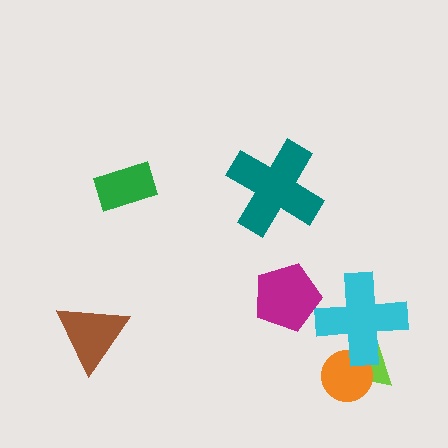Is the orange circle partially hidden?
Yes, it is partially covered by another shape.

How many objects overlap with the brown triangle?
0 objects overlap with the brown triangle.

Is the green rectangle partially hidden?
No, no other shape covers it.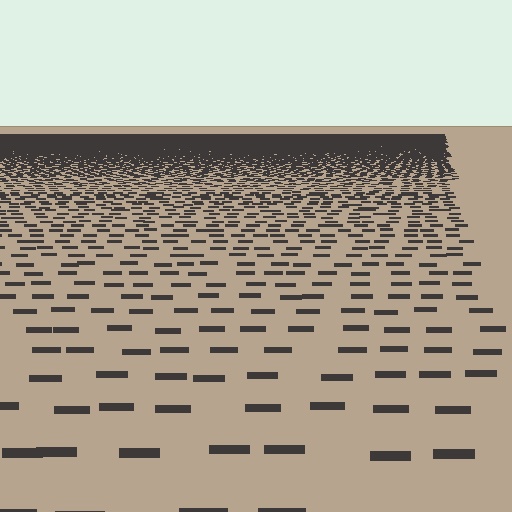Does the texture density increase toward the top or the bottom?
Density increases toward the top.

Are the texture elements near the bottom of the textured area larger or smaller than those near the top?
Larger. Near the bottom, elements are closer to the viewer and appear at a bigger on-screen size.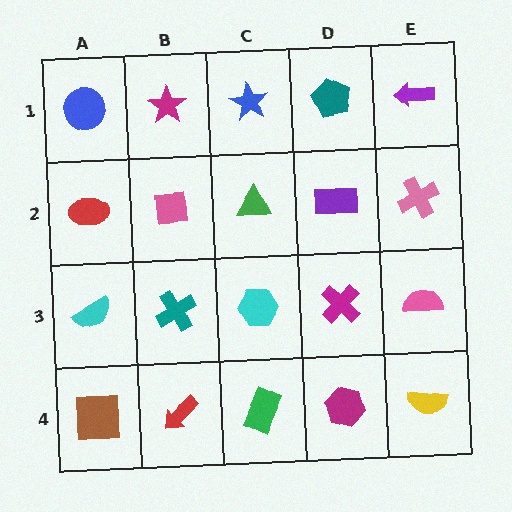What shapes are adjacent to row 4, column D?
A magenta cross (row 3, column D), a green rectangle (row 4, column C), a yellow semicircle (row 4, column E).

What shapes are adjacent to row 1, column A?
A red ellipse (row 2, column A), a magenta star (row 1, column B).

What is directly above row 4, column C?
A cyan hexagon.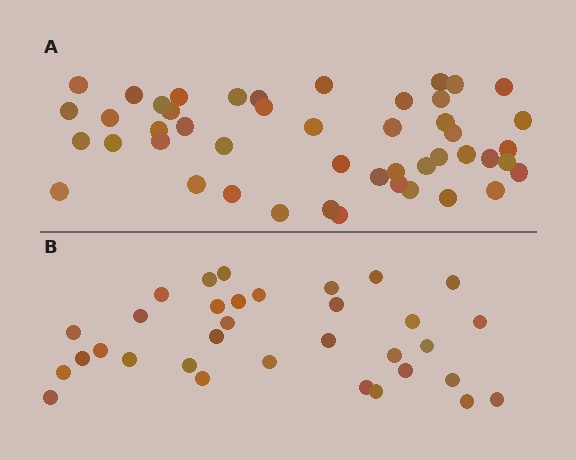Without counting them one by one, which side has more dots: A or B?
Region A (the top region) has more dots.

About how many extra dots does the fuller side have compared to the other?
Region A has approximately 15 more dots than region B.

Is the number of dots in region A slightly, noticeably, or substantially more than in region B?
Region A has noticeably more, but not dramatically so. The ratio is roughly 1.4 to 1.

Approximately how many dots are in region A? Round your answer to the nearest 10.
About 50 dots. (The exact count is 47, which rounds to 50.)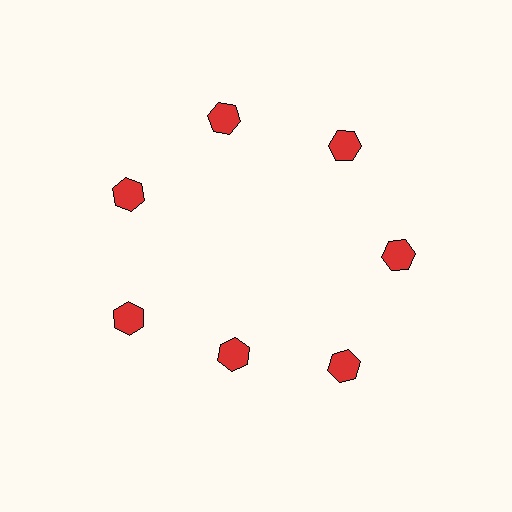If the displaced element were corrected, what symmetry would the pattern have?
It would have 7-fold rotational symmetry — the pattern would map onto itself every 51 degrees.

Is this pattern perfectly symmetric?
No. The 7 red hexagons are arranged in a ring, but one element near the 6 o'clock position is pulled inward toward the center, breaking the 7-fold rotational symmetry.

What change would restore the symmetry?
The symmetry would be restored by moving it outward, back onto the ring so that all 7 hexagons sit at equal angles and equal distance from the center.